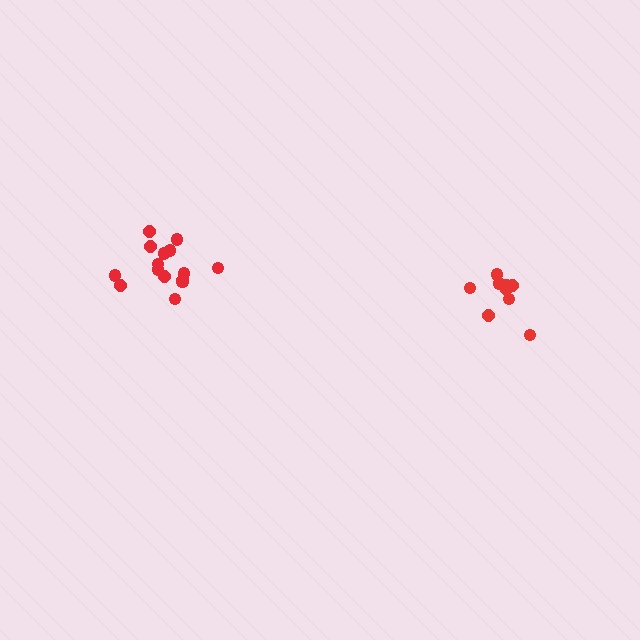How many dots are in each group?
Group 1: 15 dots, Group 2: 10 dots (25 total).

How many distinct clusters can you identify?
There are 2 distinct clusters.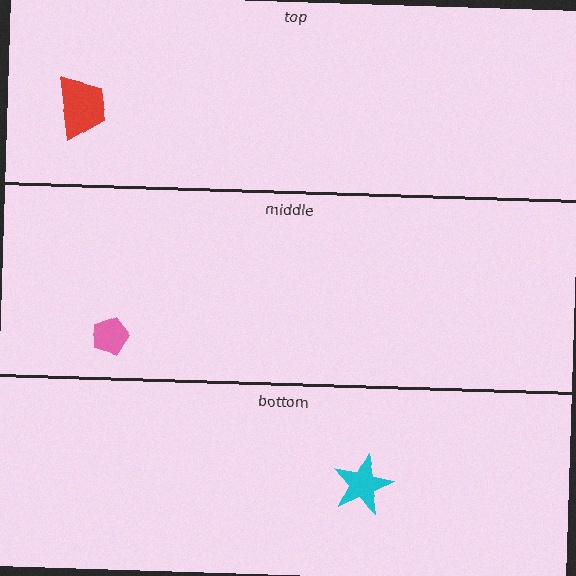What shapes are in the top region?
The red trapezoid.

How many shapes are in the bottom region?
1.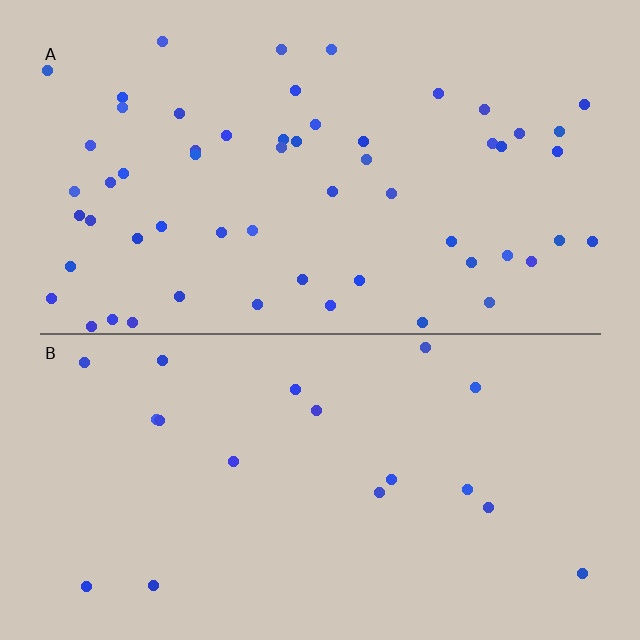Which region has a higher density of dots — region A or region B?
A (the top).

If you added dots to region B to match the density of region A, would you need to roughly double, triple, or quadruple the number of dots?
Approximately triple.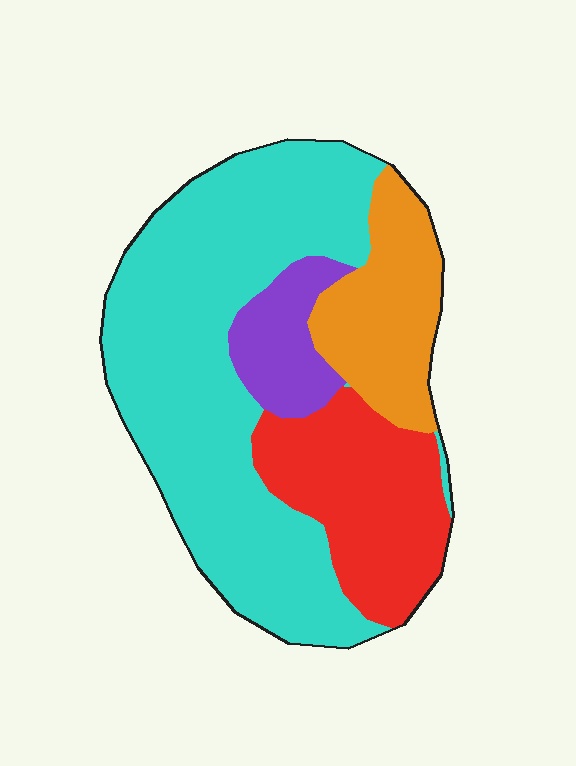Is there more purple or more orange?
Orange.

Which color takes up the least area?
Purple, at roughly 10%.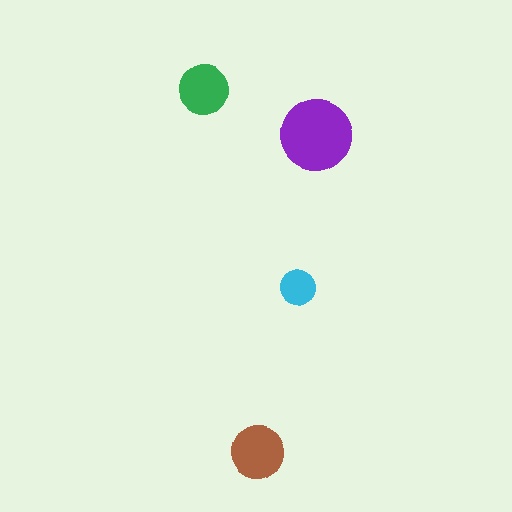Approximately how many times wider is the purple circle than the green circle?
About 1.5 times wider.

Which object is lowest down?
The brown circle is bottommost.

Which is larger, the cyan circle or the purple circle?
The purple one.